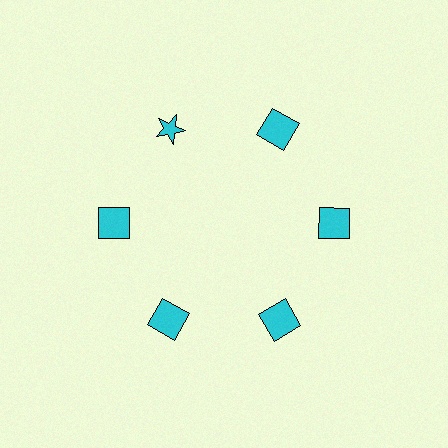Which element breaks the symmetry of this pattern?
The cyan star at roughly the 11 o'clock position breaks the symmetry. All other shapes are cyan squares.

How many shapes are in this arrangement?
There are 6 shapes arranged in a ring pattern.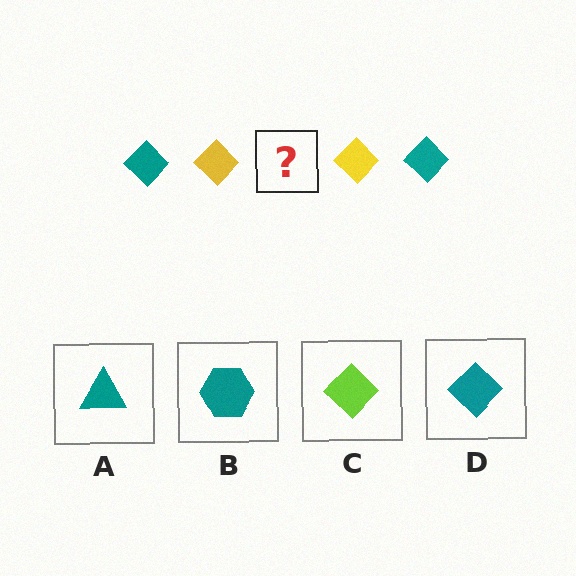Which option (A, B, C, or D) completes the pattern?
D.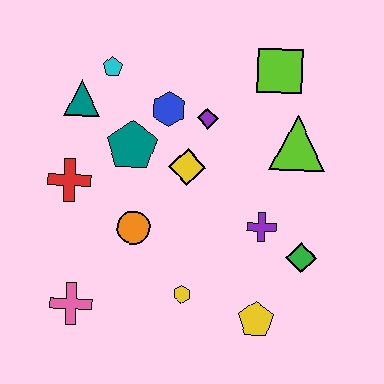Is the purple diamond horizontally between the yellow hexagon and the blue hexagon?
No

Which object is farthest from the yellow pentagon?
The cyan pentagon is farthest from the yellow pentagon.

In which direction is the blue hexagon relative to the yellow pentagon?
The blue hexagon is above the yellow pentagon.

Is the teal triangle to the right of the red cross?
Yes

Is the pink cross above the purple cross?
No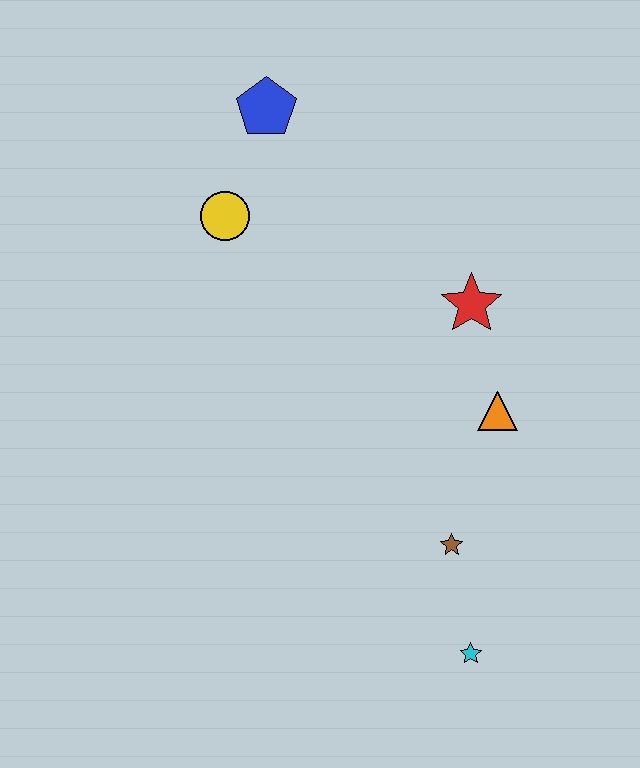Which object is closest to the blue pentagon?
The yellow circle is closest to the blue pentagon.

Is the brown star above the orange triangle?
No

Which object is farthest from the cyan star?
The blue pentagon is farthest from the cyan star.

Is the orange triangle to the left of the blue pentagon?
No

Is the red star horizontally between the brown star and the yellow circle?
No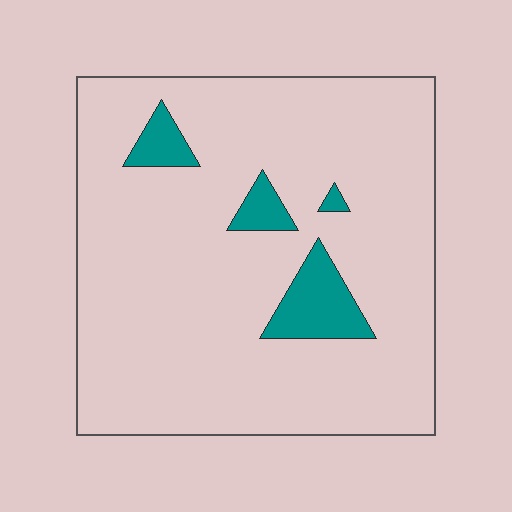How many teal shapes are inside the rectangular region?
4.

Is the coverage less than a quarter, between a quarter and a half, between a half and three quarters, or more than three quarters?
Less than a quarter.